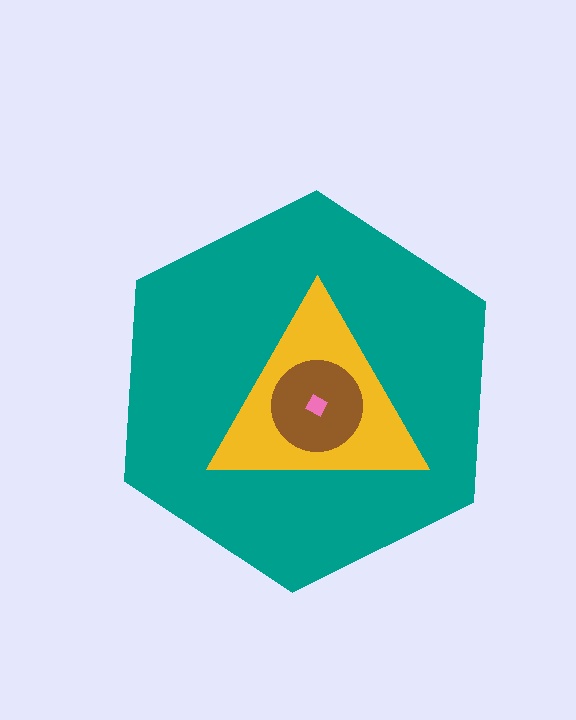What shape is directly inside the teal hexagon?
The yellow triangle.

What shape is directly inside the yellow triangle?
The brown circle.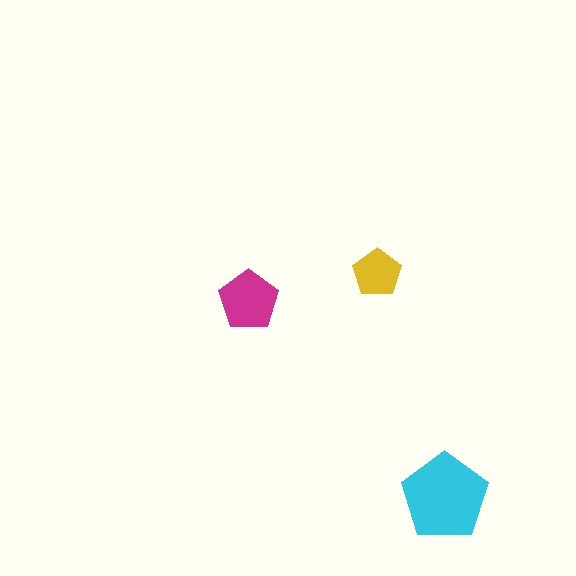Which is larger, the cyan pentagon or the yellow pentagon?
The cyan one.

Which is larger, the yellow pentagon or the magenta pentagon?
The magenta one.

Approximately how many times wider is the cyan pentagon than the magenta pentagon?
About 1.5 times wider.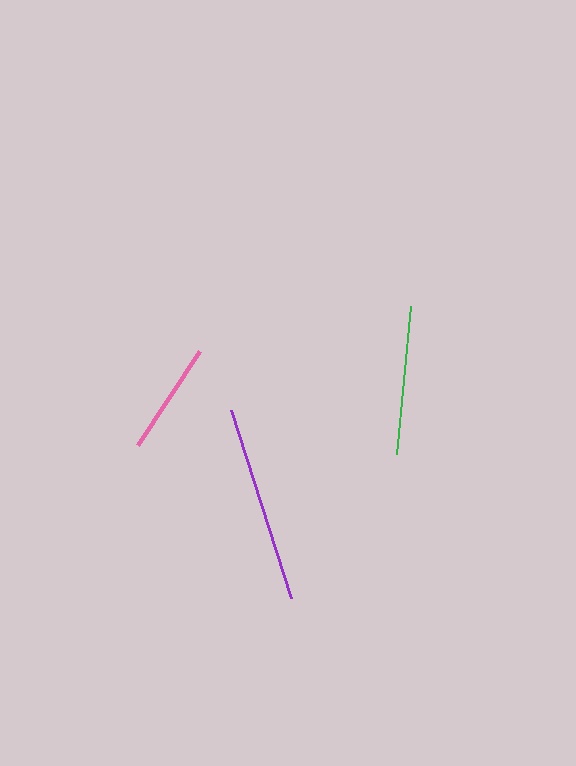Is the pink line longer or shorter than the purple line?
The purple line is longer than the pink line.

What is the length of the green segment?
The green segment is approximately 148 pixels long.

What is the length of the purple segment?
The purple segment is approximately 198 pixels long.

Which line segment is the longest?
The purple line is the longest at approximately 198 pixels.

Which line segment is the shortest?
The pink line is the shortest at approximately 113 pixels.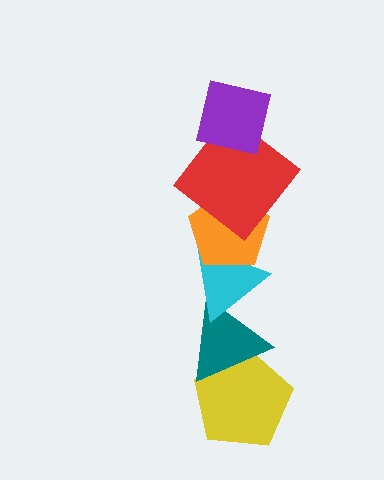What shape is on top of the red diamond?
The purple square is on top of the red diamond.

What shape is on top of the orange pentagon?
The red diamond is on top of the orange pentagon.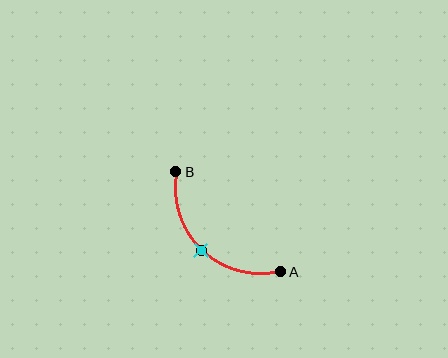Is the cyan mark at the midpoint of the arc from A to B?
Yes. The cyan mark lies on the arc at equal arc-length from both A and B — it is the arc midpoint.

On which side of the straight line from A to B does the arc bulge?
The arc bulges below and to the left of the straight line connecting A and B.